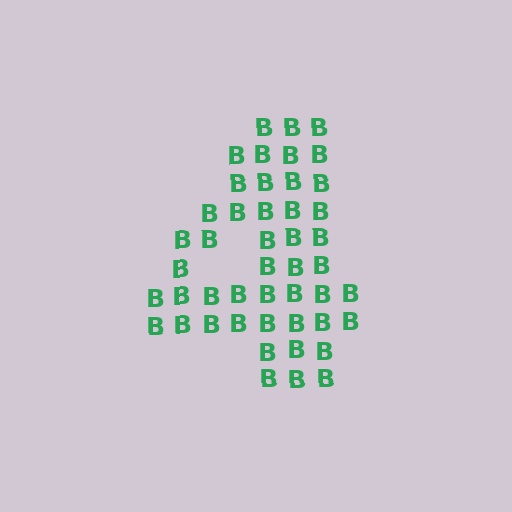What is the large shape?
The large shape is the digit 4.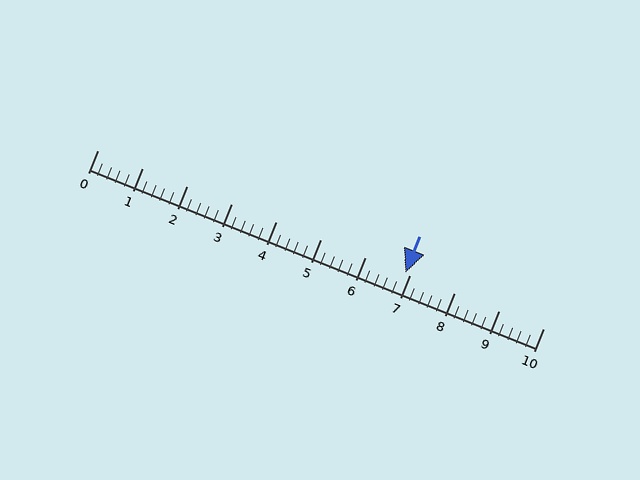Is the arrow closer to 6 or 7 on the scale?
The arrow is closer to 7.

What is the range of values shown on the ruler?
The ruler shows values from 0 to 10.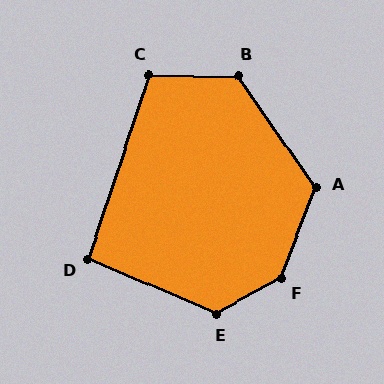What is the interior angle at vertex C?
Approximately 108 degrees (obtuse).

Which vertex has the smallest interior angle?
D, at approximately 95 degrees.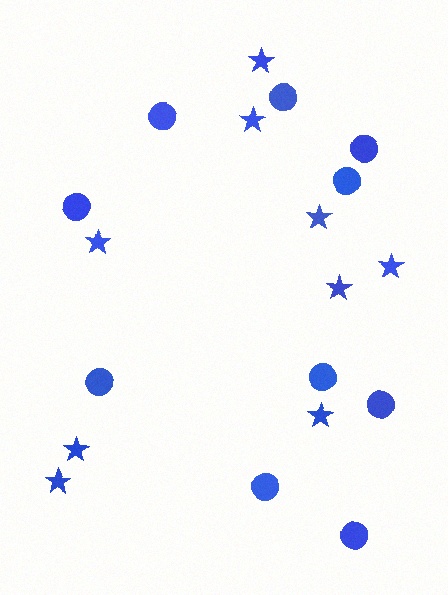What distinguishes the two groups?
There are 2 groups: one group of stars (9) and one group of circles (10).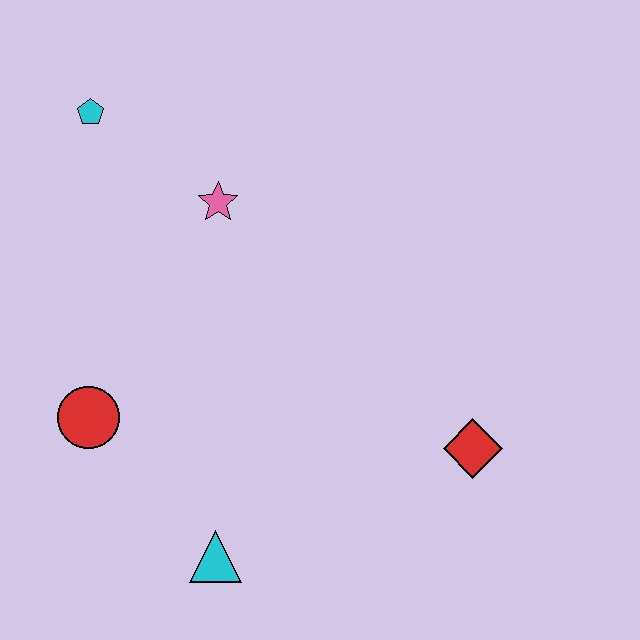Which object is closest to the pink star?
The cyan pentagon is closest to the pink star.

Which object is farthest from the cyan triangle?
The cyan pentagon is farthest from the cyan triangle.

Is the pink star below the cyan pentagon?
Yes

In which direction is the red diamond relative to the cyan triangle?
The red diamond is to the right of the cyan triangle.